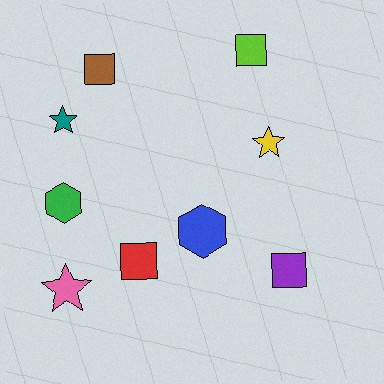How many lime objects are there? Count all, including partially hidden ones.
There is 1 lime object.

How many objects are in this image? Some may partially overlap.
There are 9 objects.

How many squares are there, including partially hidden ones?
There are 4 squares.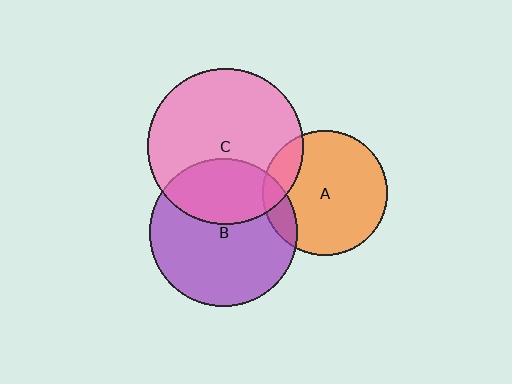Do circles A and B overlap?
Yes.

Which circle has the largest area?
Circle C (pink).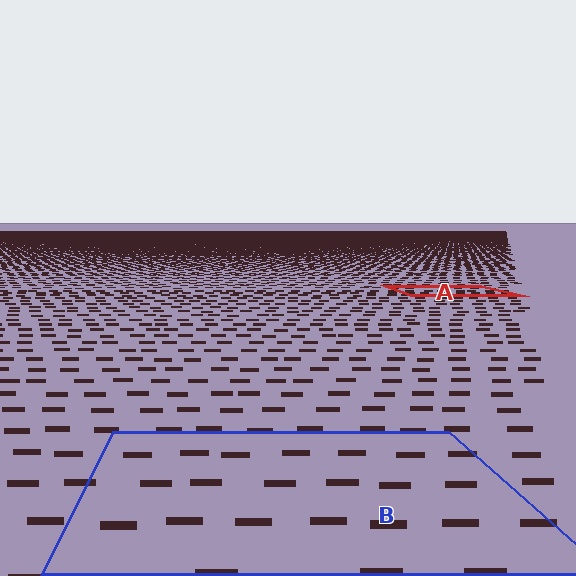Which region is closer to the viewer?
Region B is closer. The texture elements there are larger and more spread out.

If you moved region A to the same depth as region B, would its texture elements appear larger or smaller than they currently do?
They would appear larger. At a closer depth, the same texture elements are projected at a bigger on-screen size.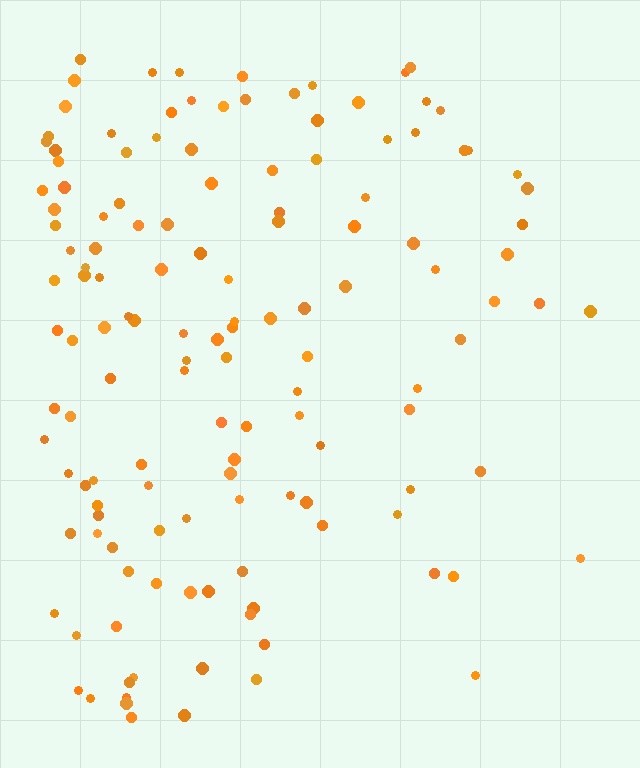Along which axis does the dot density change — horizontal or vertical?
Horizontal.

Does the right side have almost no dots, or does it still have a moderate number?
Still a moderate number, just noticeably fewer than the left.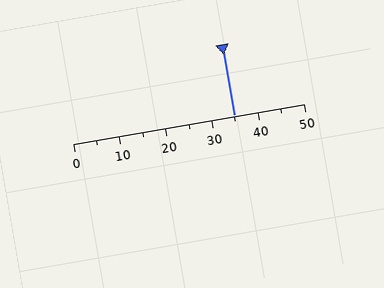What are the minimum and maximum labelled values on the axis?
The axis runs from 0 to 50.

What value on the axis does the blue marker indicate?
The marker indicates approximately 35.